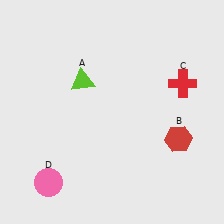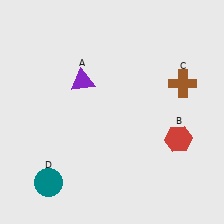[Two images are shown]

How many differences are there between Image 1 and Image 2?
There are 3 differences between the two images.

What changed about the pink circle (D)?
In Image 1, D is pink. In Image 2, it changed to teal.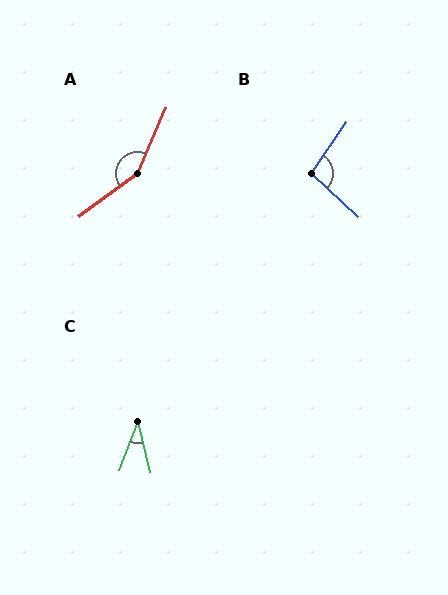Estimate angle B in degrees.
Approximately 99 degrees.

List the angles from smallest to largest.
C (35°), B (99°), A (150°).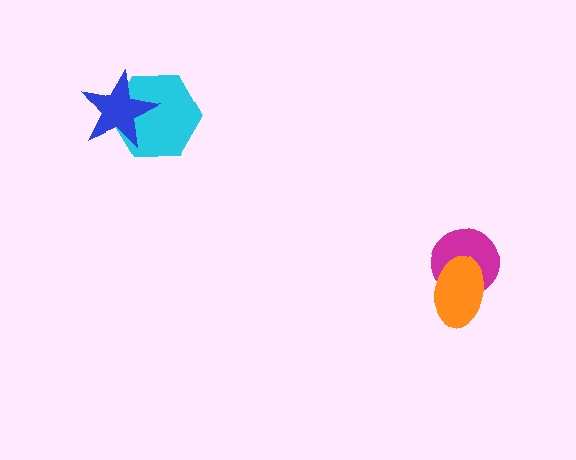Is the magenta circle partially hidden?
Yes, it is partially covered by another shape.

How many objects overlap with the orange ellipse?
1 object overlaps with the orange ellipse.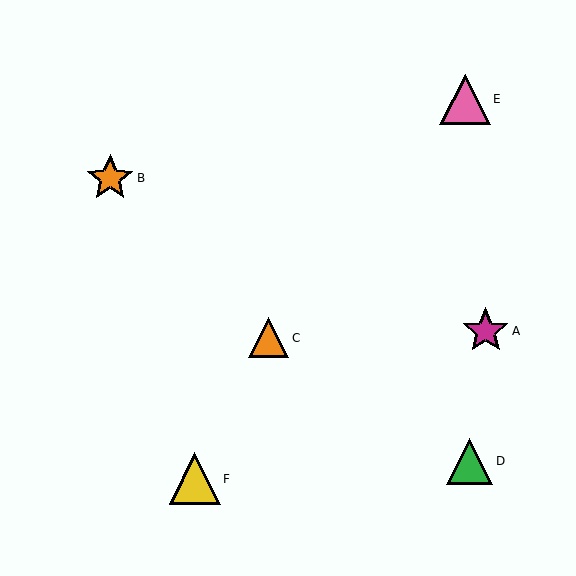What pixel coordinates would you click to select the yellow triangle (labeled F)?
Click at (195, 478) to select the yellow triangle F.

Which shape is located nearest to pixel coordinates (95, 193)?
The orange star (labeled B) at (110, 178) is nearest to that location.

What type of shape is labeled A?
Shape A is a magenta star.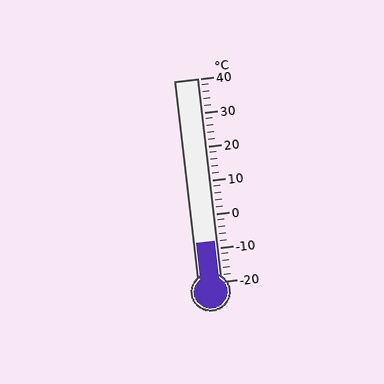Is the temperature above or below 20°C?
The temperature is below 20°C.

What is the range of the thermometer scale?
The thermometer scale ranges from -20°C to 40°C.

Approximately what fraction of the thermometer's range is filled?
The thermometer is filled to approximately 20% of its range.